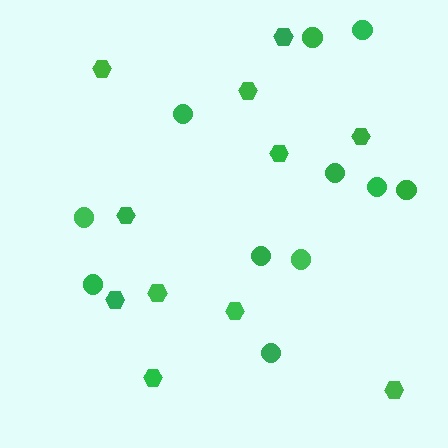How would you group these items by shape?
There are 2 groups: one group of circles (11) and one group of hexagons (11).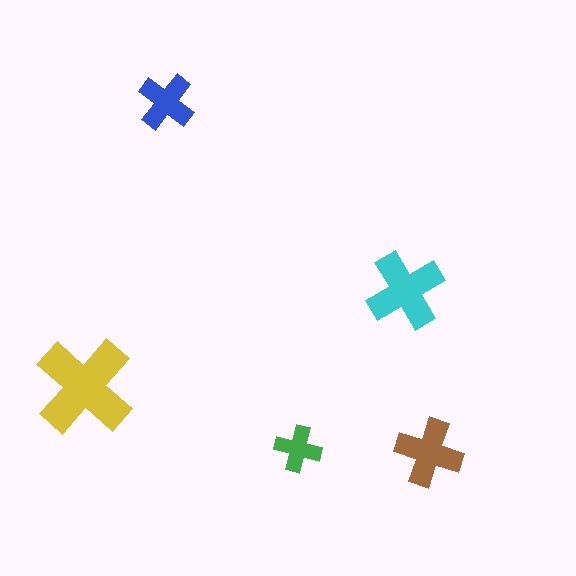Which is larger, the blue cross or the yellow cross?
The yellow one.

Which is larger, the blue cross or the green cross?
The blue one.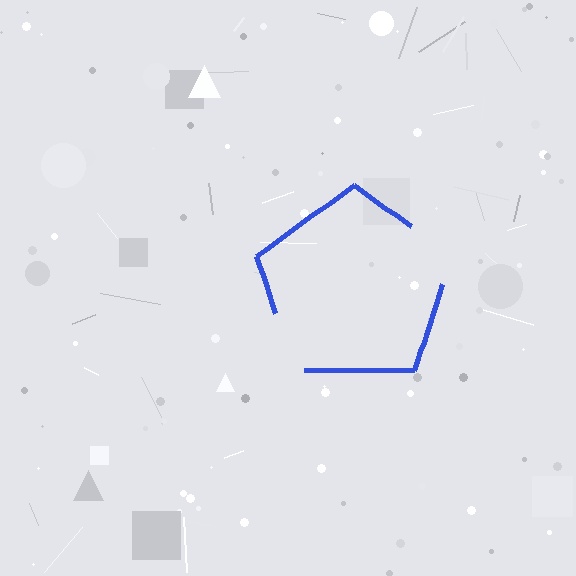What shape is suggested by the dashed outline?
The dashed outline suggests a pentagon.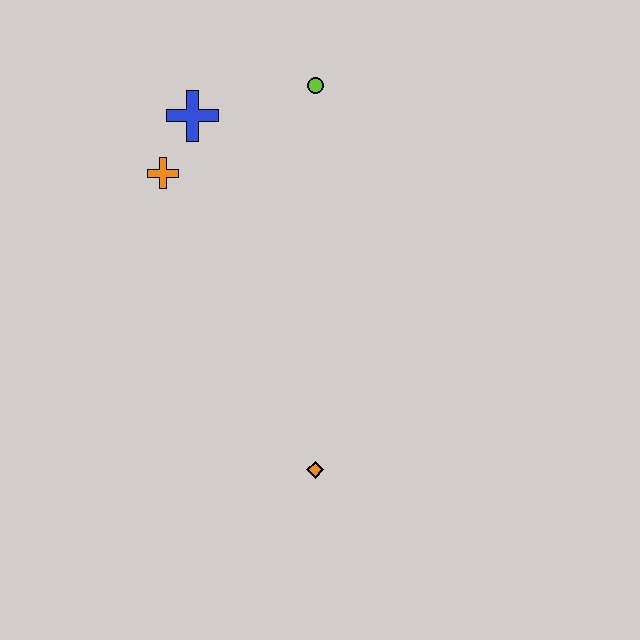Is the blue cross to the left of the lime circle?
Yes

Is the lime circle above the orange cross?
Yes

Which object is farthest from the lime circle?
The orange diamond is farthest from the lime circle.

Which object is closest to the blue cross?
The orange cross is closest to the blue cross.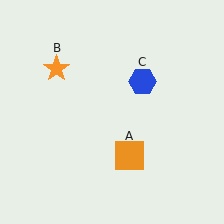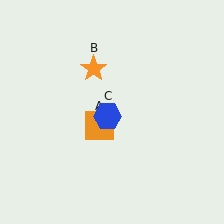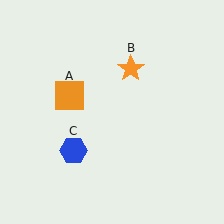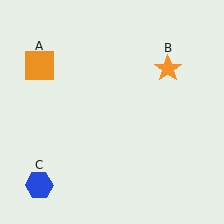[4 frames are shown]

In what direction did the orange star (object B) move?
The orange star (object B) moved right.